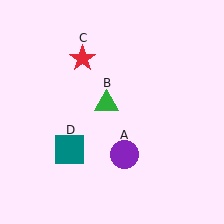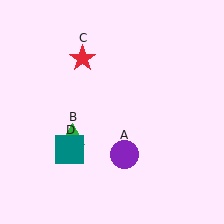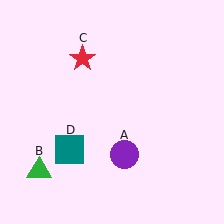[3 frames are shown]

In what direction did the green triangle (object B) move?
The green triangle (object B) moved down and to the left.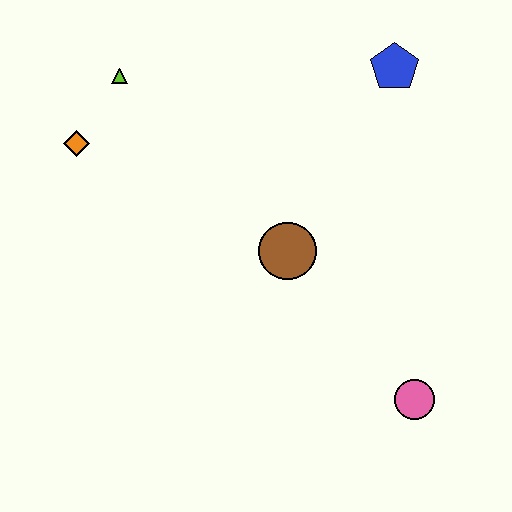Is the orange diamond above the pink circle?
Yes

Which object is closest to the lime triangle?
The orange diamond is closest to the lime triangle.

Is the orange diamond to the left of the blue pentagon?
Yes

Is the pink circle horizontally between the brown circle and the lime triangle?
No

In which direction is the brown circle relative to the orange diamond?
The brown circle is to the right of the orange diamond.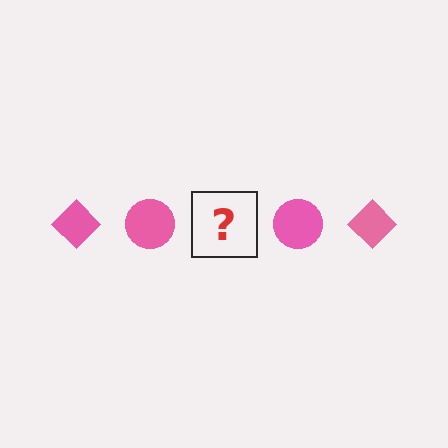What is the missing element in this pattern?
The missing element is a pink diamond.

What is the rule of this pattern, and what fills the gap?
The rule is that the pattern cycles through diamond, circle shapes in pink. The gap should be filled with a pink diamond.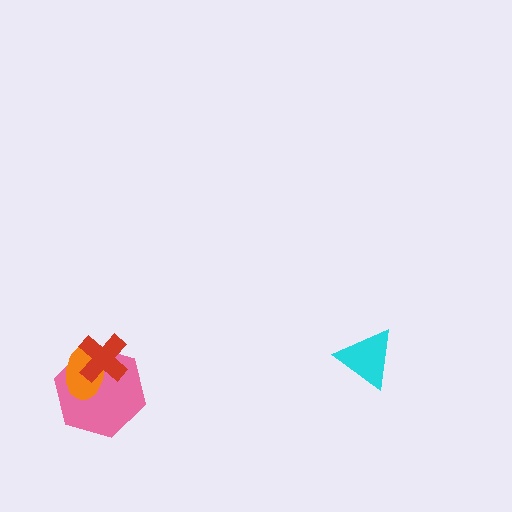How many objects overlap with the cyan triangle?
0 objects overlap with the cyan triangle.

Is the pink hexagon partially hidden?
Yes, it is partially covered by another shape.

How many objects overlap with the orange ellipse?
2 objects overlap with the orange ellipse.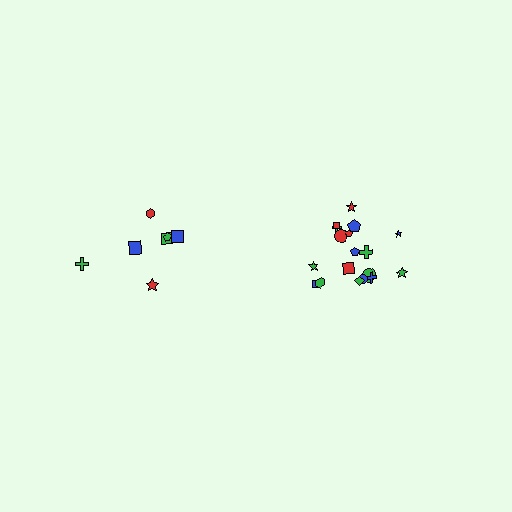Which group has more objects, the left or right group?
The right group.